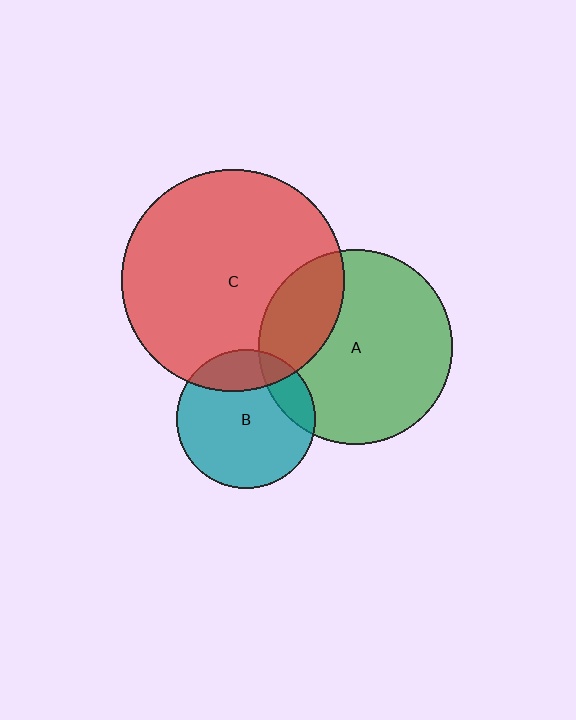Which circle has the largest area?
Circle C (red).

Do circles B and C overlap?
Yes.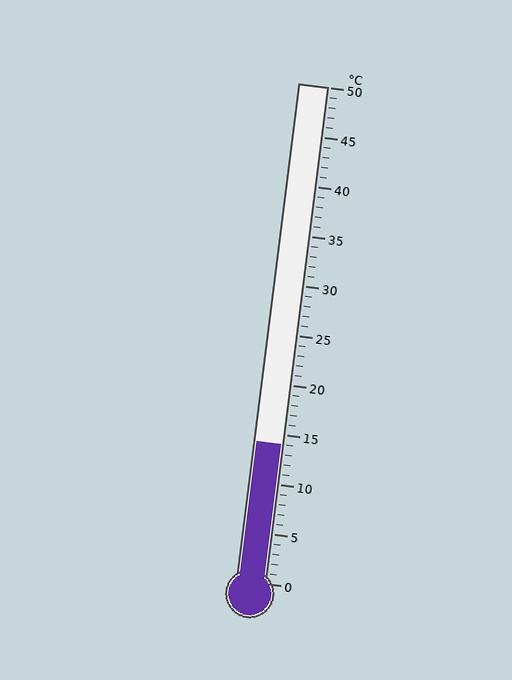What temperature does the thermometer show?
The thermometer shows approximately 14°C.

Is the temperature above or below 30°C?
The temperature is below 30°C.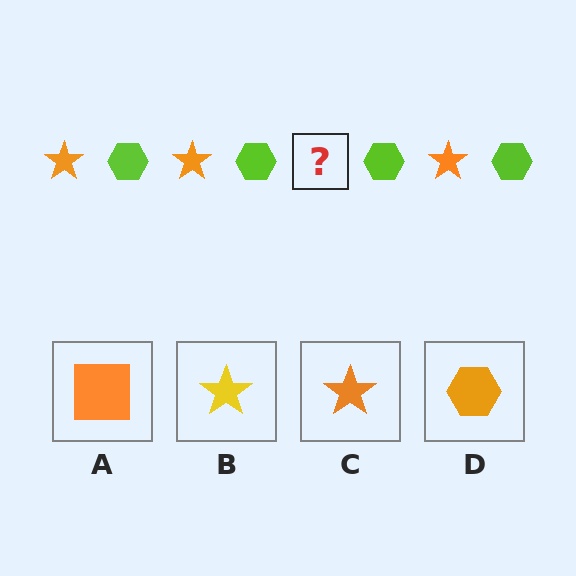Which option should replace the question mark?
Option C.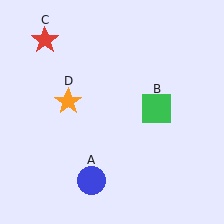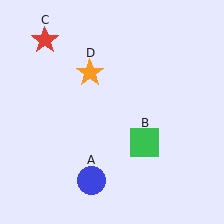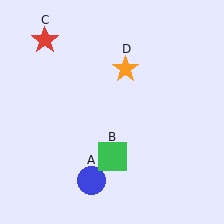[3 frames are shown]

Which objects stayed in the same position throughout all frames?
Blue circle (object A) and red star (object C) remained stationary.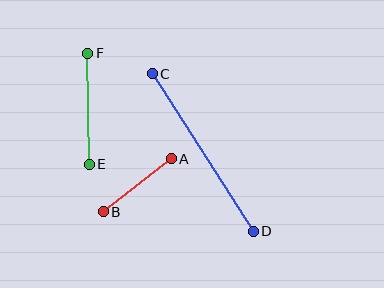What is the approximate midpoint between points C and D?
The midpoint is at approximately (203, 153) pixels.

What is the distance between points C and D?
The distance is approximately 187 pixels.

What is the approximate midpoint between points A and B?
The midpoint is at approximately (137, 185) pixels.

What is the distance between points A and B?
The distance is approximately 86 pixels.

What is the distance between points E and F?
The distance is approximately 111 pixels.